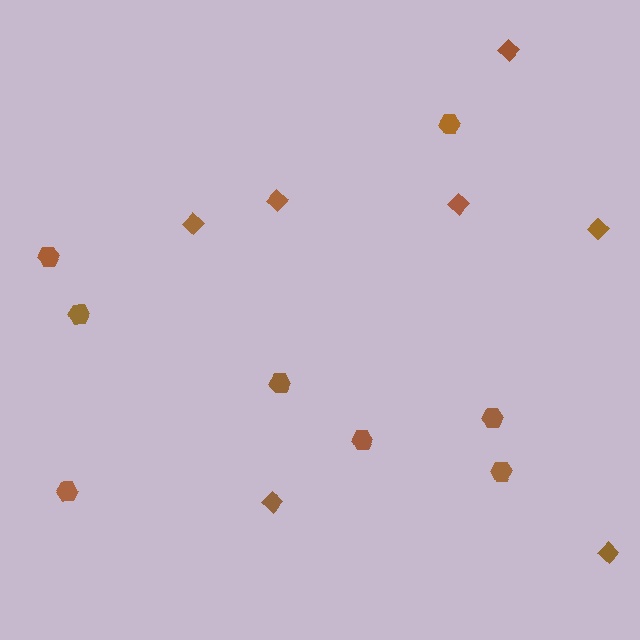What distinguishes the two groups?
There are 2 groups: one group of diamonds (7) and one group of hexagons (8).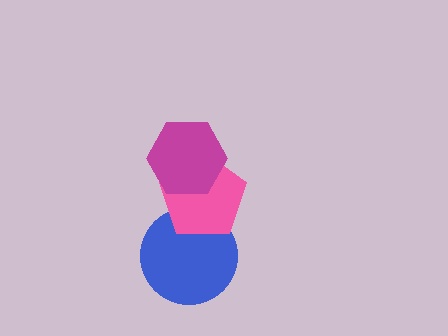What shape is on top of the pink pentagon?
The magenta hexagon is on top of the pink pentagon.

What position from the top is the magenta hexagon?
The magenta hexagon is 1st from the top.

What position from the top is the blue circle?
The blue circle is 3rd from the top.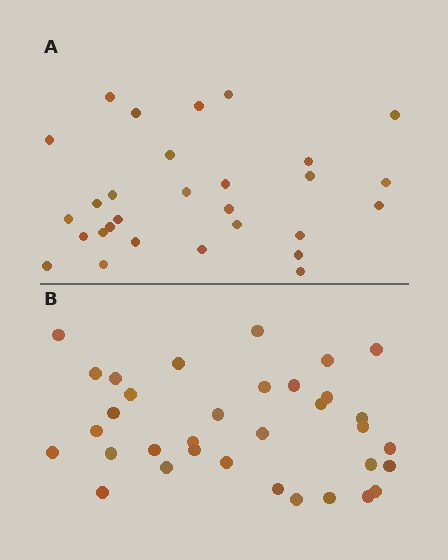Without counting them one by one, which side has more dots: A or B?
Region B (the bottom region) has more dots.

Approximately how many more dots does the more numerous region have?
Region B has about 5 more dots than region A.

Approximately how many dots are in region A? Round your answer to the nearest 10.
About 30 dots. (The exact count is 29, which rounds to 30.)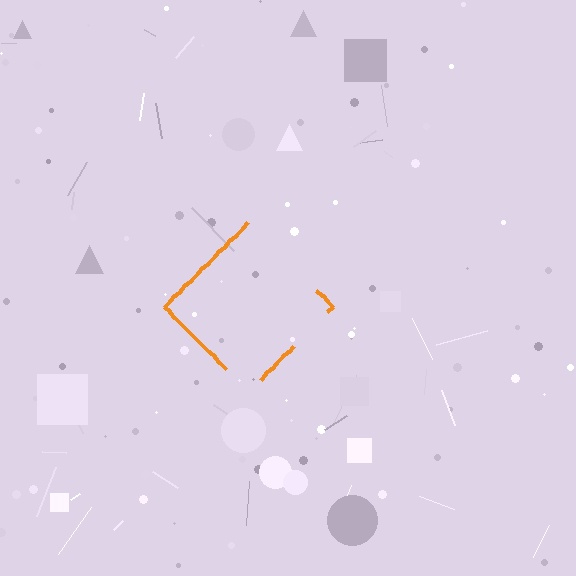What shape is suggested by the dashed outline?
The dashed outline suggests a diamond.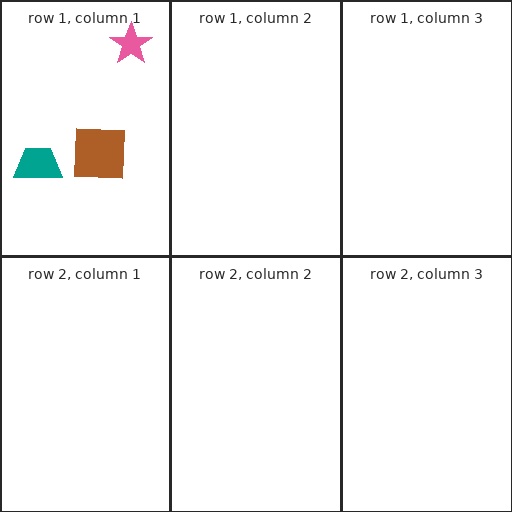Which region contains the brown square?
The row 1, column 1 region.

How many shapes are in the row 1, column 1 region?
3.